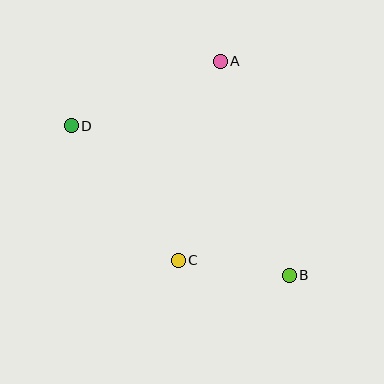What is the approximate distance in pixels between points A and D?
The distance between A and D is approximately 162 pixels.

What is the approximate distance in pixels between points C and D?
The distance between C and D is approximately 172 pixels.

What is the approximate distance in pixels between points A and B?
The distance between A and B is approximately 225 pixels.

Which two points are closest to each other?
Points B and C are closest to each other.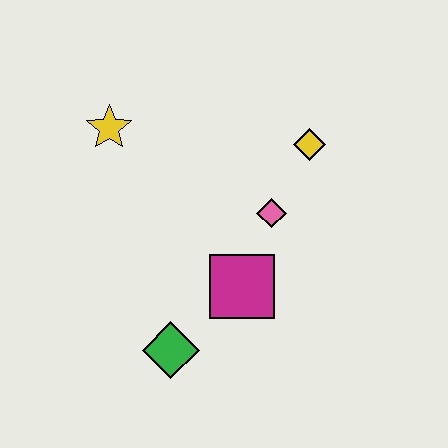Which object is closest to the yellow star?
The pink diamond is closest to the yellow star.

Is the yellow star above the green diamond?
Yes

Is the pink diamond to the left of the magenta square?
No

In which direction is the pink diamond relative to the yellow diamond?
The pink diamond is below the yellow diamond.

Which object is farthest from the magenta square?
The yellow star is farthest from the magenta square.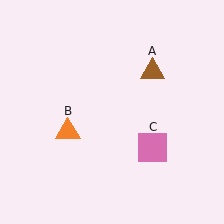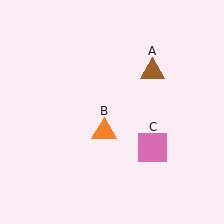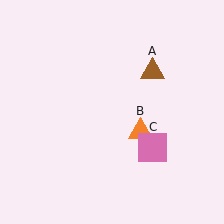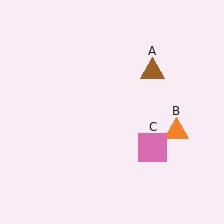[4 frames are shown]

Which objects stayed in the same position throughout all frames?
Brown triangle (object A) and pink square (object C) remained stationary.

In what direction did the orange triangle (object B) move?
The orange triangle (object B) moved right.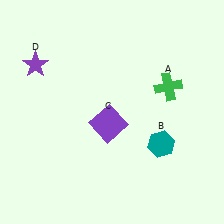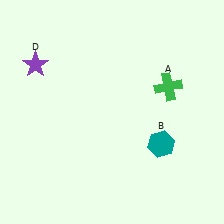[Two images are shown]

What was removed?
The purple square (C) was removed in Image 2.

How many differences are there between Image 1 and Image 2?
There is 1 difference between the two images.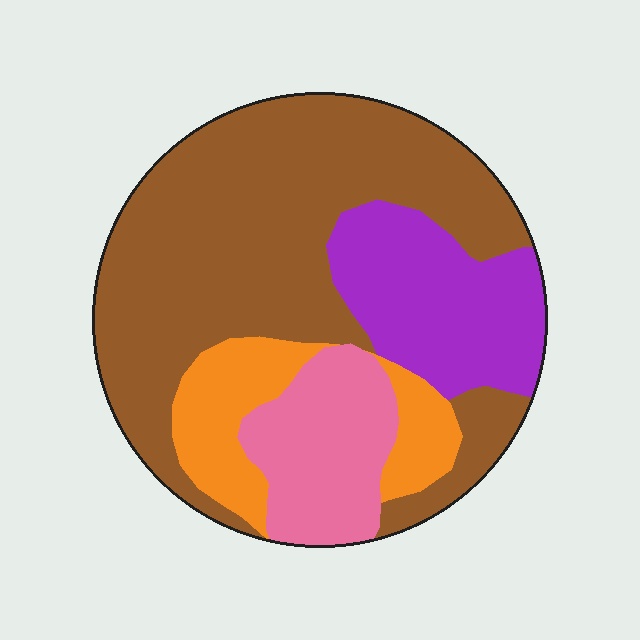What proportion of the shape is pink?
Pink takes up about one eighth (1/8) of the shape.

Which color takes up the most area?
Brown, at roughly 55%.